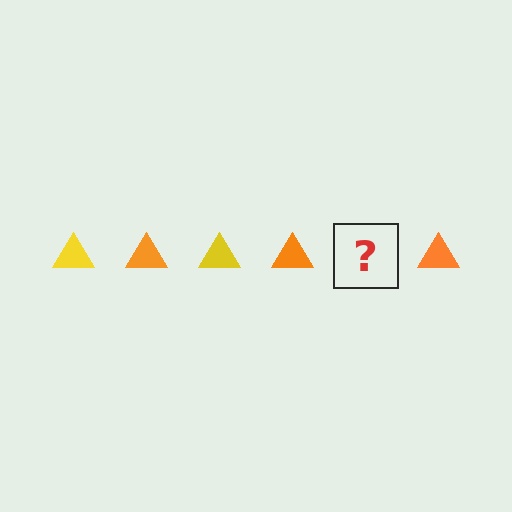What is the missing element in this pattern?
The missing element is a yellow triangle.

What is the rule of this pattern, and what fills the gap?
The rule is that the pattern cycles through yellow, orange triangles. The gap should be filled with a yellow triangle.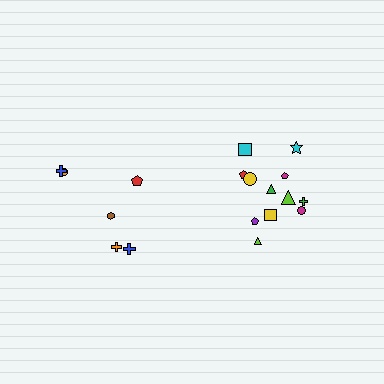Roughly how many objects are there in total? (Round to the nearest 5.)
Roughly 20 objects in total.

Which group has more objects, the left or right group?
The right group.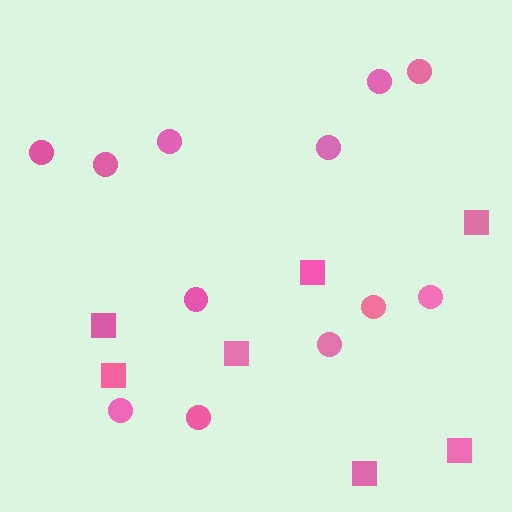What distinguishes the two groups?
There are 2 groups: one group of squares (7) and one group of circles (12).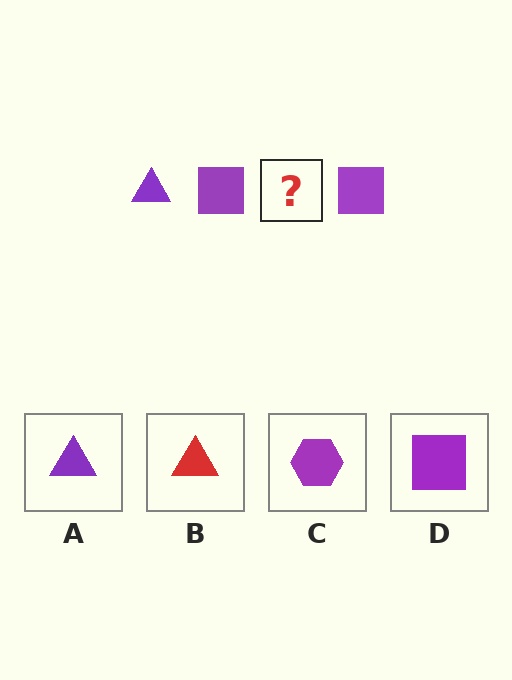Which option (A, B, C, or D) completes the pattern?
A.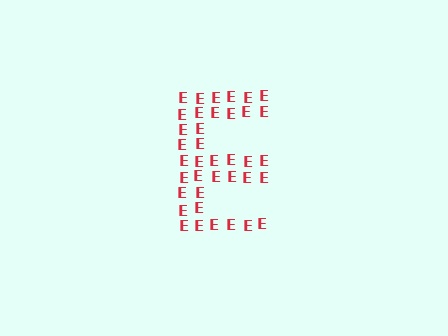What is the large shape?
The large shape is the letter E.